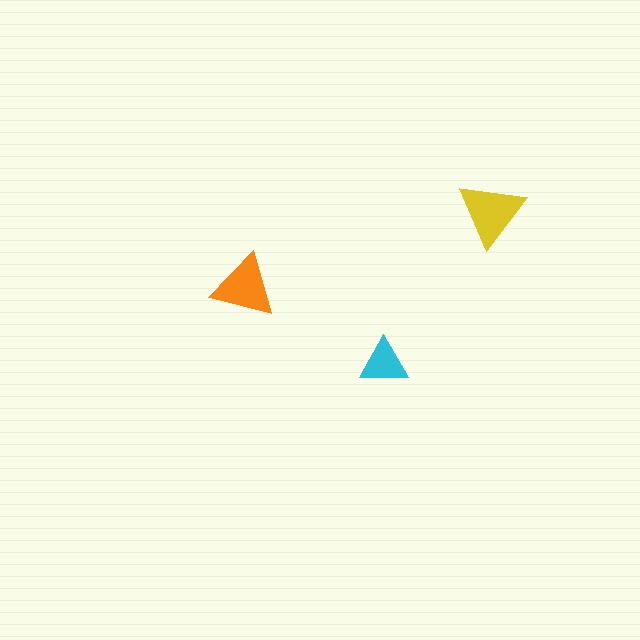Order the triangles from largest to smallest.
the yellow one, the orange one, the cyan one.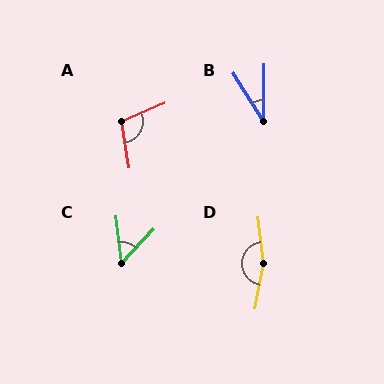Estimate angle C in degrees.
Approximately 50 degrees.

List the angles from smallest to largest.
B (33°), C (50°), A (104°), D (162°).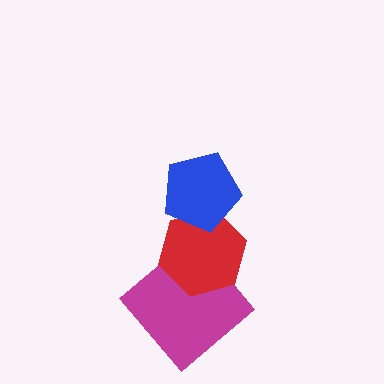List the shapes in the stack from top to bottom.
From top to bottom: the blue pentagon, the red hexagon, the magenta diamond.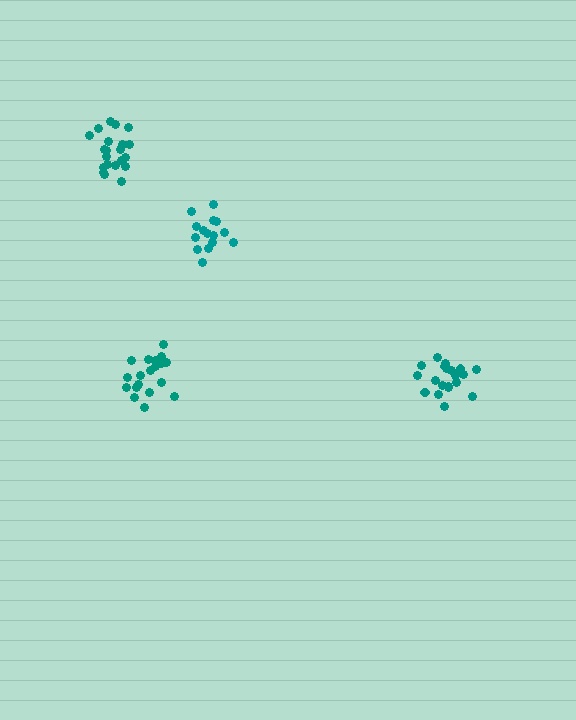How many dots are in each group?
Group 1: 21 dots, Group 2: 19 dots, Group 3: 15 dots, Group 4: 20 dots (75 total).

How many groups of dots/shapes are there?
There are 4 groups.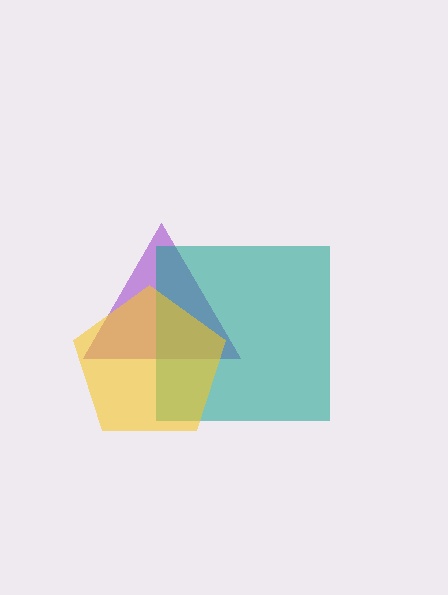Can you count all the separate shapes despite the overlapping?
Yes, there are 3 separate shapes.